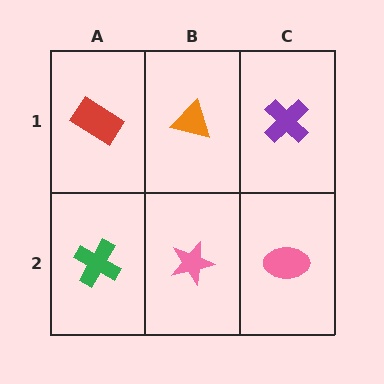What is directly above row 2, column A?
A red rectangle.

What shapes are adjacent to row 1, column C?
A pink ellipse (row 2, column C), an orange triangle (row 1, column B).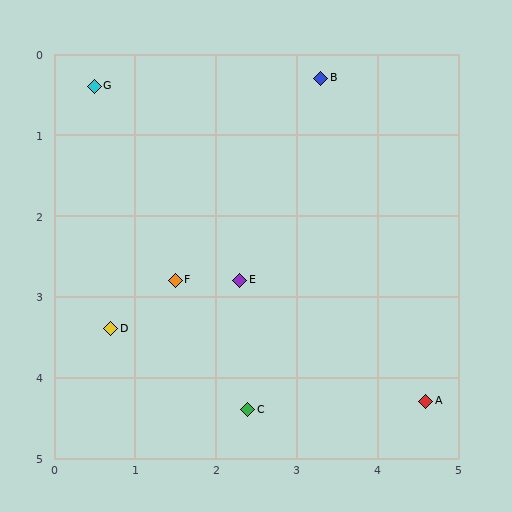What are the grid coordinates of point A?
Point A is at approximately (4.6, 4.3).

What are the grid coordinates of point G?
Point G is at approximately (0.5, 0.4).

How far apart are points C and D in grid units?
Points C and D are about 2.0 grid units apart.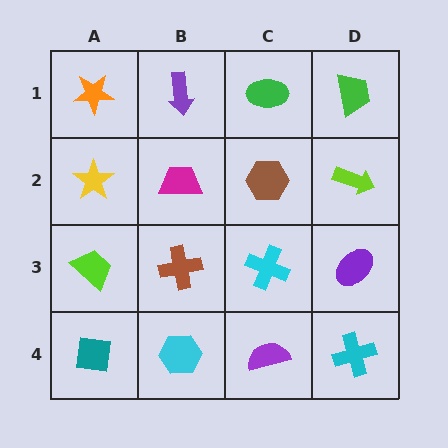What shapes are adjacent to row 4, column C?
A cyan cross (row 3, column C), a cyan hexagon (row 4, column B), a cyan cross (row 4, column D).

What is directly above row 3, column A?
A yellow star.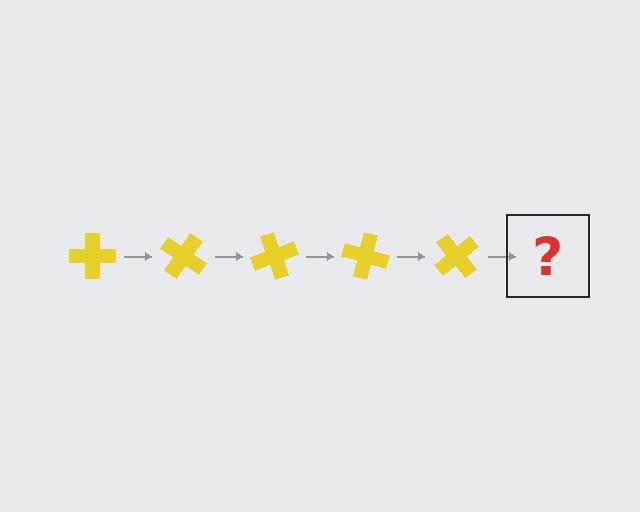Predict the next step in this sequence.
The next step is a yellow cross rotated 175 degrees.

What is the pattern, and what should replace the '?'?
The pattern is that the cross rotates 35 degrees each step. The '?' should be a yellow cross rotated 175 degrees.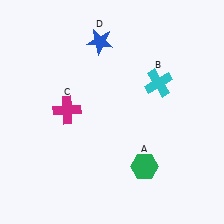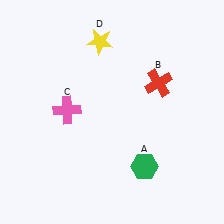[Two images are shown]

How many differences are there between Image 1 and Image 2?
There are 3 differences between the two images.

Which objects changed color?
B changed from cyan to red. C changed from magenta to pink. D changed from blue to yellow.